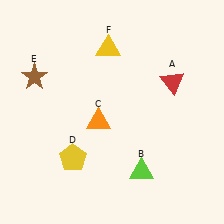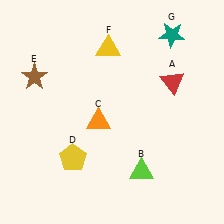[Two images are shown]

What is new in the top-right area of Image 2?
A teal star (G) was added in the top-right area of Image 2.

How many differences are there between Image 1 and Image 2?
There is 1 difference between the two images.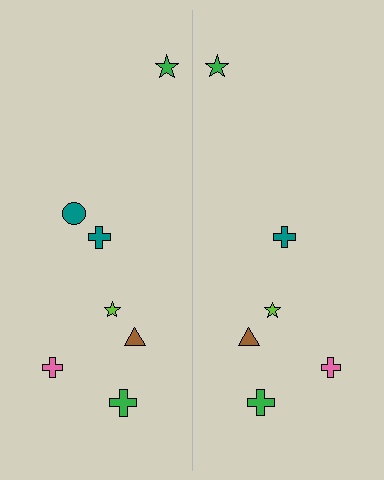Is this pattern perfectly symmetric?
No, the pattern is not perfectly symmetric. A teal circle is missing from the right side.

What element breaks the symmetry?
A teal circle is missing from the right side.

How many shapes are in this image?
There are 13 shapes in this image.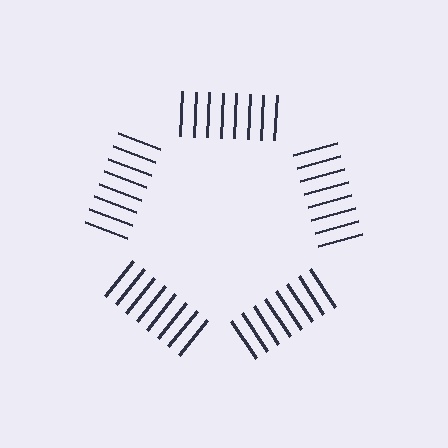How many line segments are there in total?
40 — 8 along each of the 5 edges.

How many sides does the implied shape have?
5 sides — the line-ends trace a pentagon.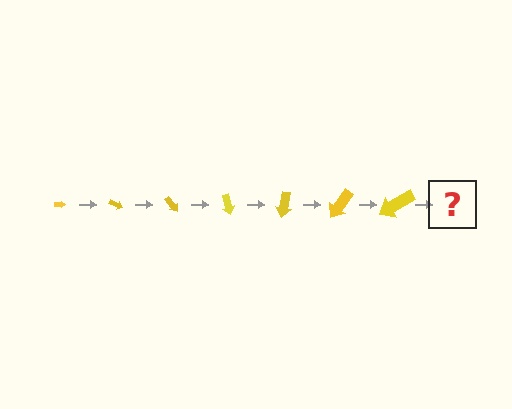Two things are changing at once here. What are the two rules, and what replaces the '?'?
The two rules are that the arrow grows larger each step and it rotates 25 degrees each step. The '?' should be an arrow, larger than the previous one and rotated 175 degrees from the start.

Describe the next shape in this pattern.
It should be an arrow, larger than the previous one and rotated 175 degrees from the start.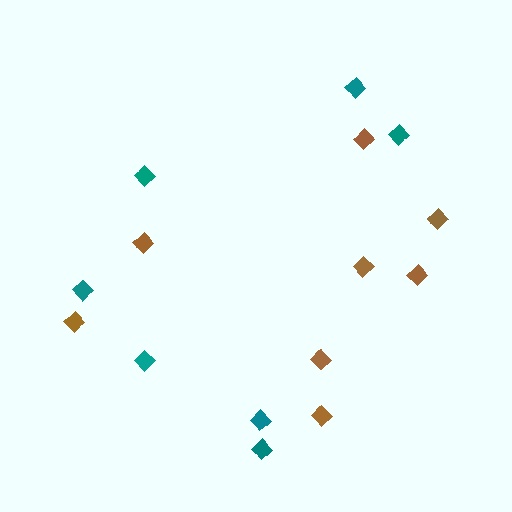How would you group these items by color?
There are 2 groups: one group of teal diamonds (7) and one group of brown diamonds (8).